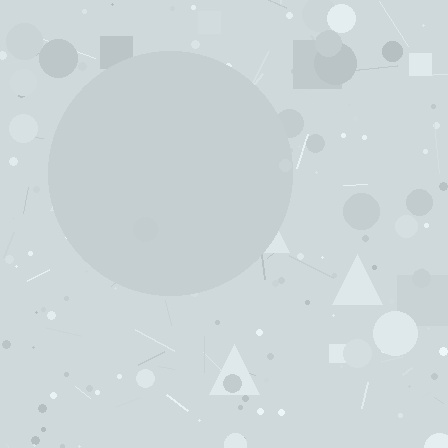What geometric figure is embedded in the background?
A circle is embedded in the background.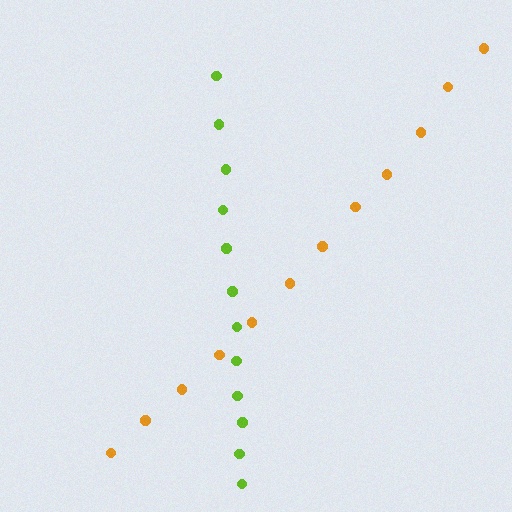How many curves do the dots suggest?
There are 2 distinct paths.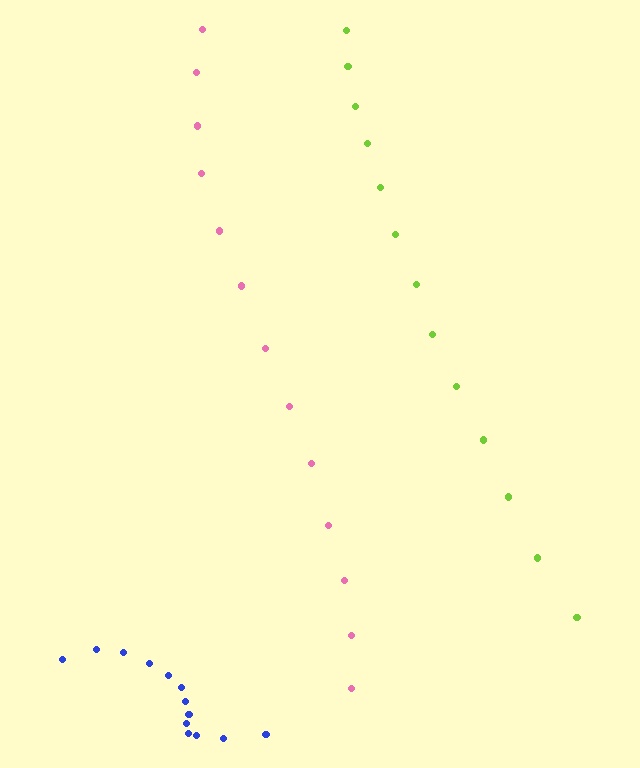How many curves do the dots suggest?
There are 3 distinct paths.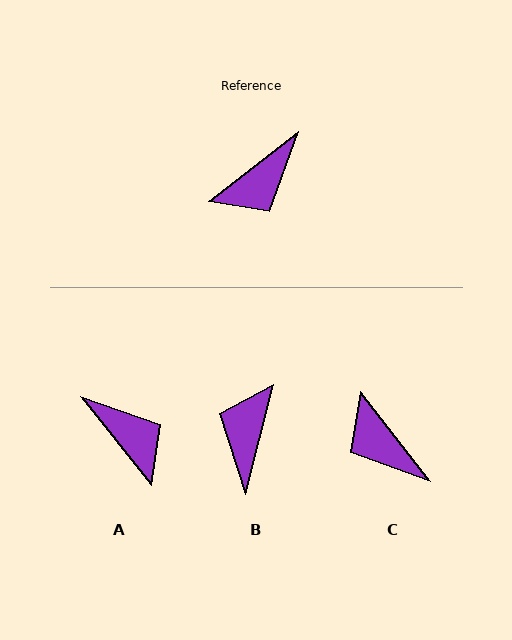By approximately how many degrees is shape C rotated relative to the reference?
Approximately 90 degrees clockwise.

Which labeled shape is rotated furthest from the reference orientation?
B, about 142 degrees away.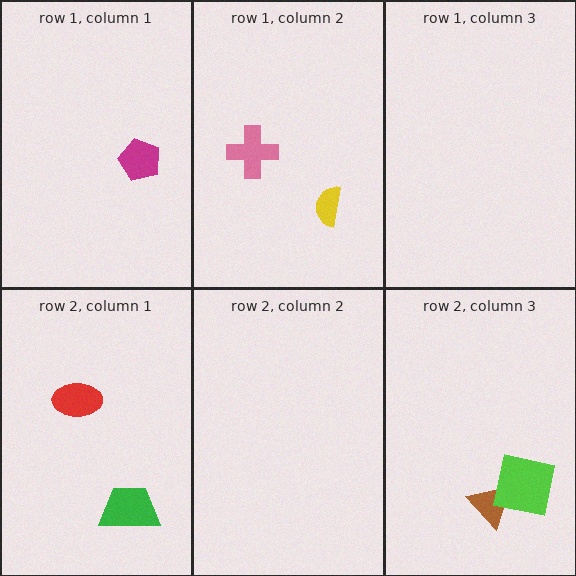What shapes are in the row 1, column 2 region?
The pink cross, the yellow semicircle.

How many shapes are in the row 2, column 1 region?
2.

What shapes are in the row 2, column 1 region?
The red ellipse, the green trapezoid.